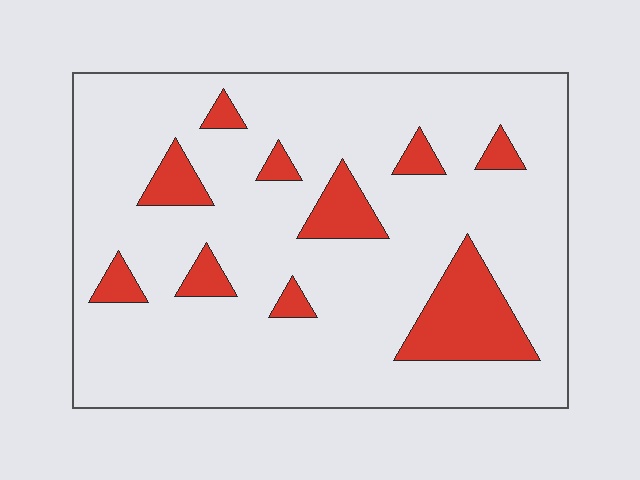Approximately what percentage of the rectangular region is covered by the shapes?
Approximately 15%.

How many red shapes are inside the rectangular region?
10.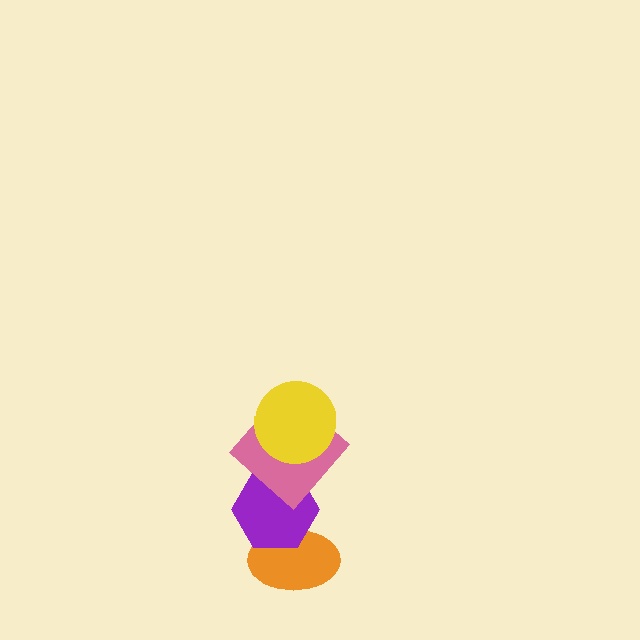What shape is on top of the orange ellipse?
The purple hexagon is on top of the orange ellipse.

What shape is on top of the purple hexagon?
The pink diamond is on top of the purple hexagon.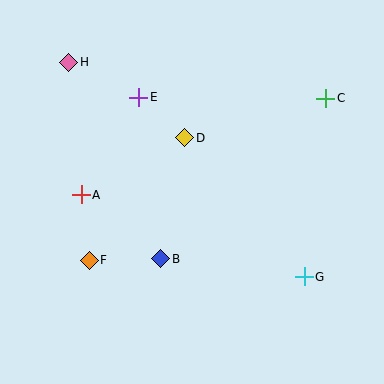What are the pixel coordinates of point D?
Point D is at (185, 138).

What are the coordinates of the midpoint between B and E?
The midpoint between B and E is at (150, 178).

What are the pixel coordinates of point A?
Point A is at (81, 195).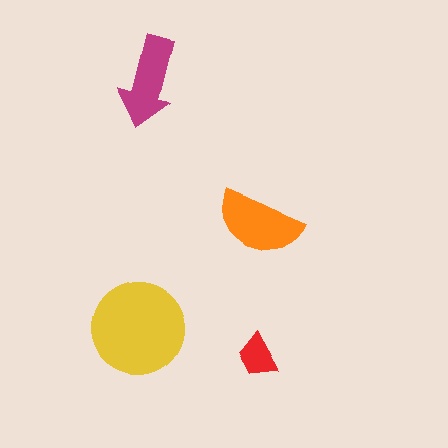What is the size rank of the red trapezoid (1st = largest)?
4th.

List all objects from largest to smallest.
The yellow circle, the orange semicircle, the magenta arrow, the red trapezoid.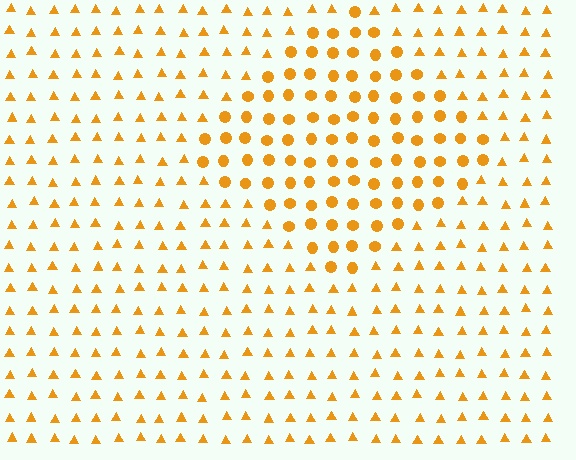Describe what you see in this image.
The image is filled with small orange elements arranged in a uniform grid. A diamond-shaped region contains circles, while the surrounding area contains triangles. The boundary is defined purely by the change in element shape.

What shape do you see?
I see a diamond.